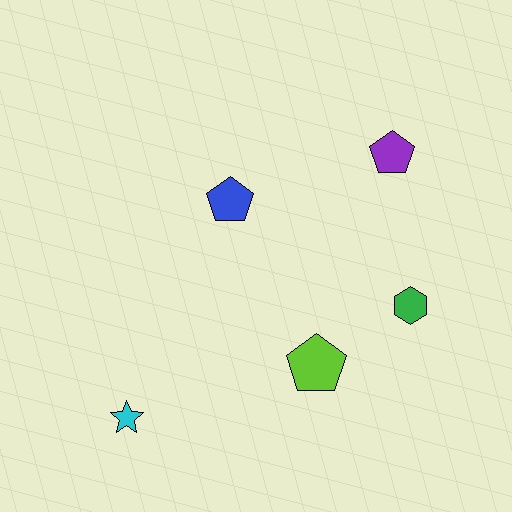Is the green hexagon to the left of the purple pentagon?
No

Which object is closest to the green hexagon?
The lime pentagon is closest to the green hexagon.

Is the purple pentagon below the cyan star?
No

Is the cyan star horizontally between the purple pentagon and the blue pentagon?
No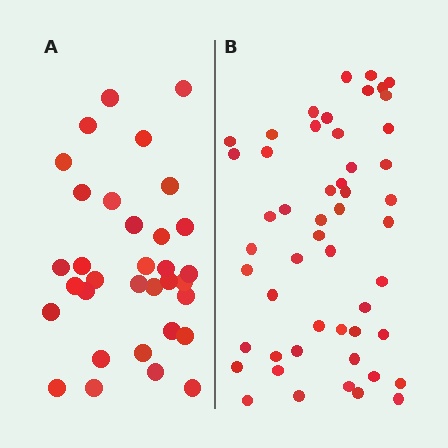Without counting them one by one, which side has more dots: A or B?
Region B (the right region) has more dots.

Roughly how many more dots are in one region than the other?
Region B has approximately 20 more dots than region A.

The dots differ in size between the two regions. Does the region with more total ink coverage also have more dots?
No. Region A has more total ink coverage because its dots are larger, but region B actually contains more individual dots. Total area can be misleading — the number of items is what matters here.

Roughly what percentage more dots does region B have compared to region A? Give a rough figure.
About 55% more.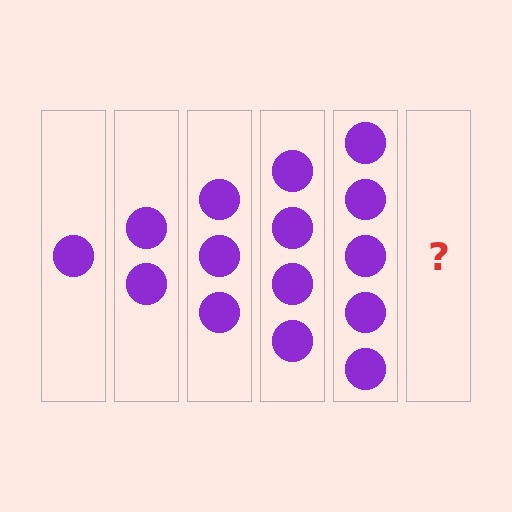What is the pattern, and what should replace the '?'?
The pattern is that each step adds one more circle. The '?' should be 6 circles.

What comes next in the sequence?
The next element should be 6 circles.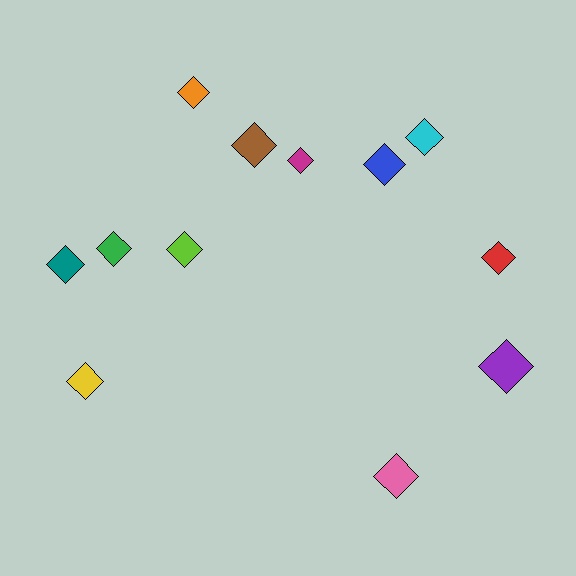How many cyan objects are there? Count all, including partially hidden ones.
There is 1 cyan object.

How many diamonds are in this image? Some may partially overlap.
There are 12 diamonds.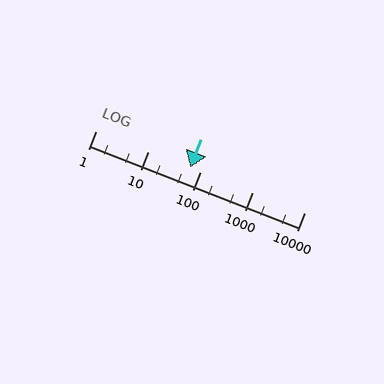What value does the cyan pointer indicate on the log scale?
The pointer indicates approximately 66.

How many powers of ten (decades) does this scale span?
The scale spans 4 decades, from 1 to 10000.